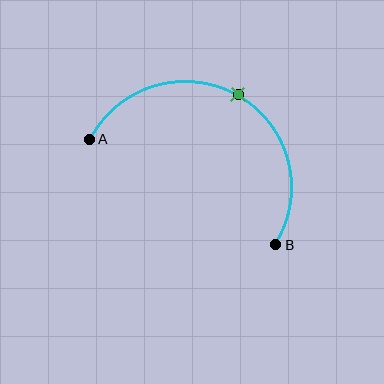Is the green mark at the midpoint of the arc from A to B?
Yes. The green mark lies on the arc at equal arc-length from both A and B — it is the arc midpoint.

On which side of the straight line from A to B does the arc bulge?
The arc bulges above the straight line connecting A and B.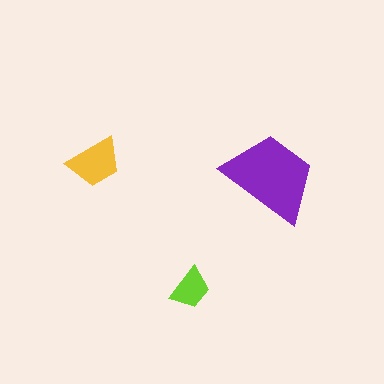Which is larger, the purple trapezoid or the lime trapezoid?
The purple one.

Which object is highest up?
The yellow trapezoid is topmost.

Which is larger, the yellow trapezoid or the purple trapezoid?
The purple one.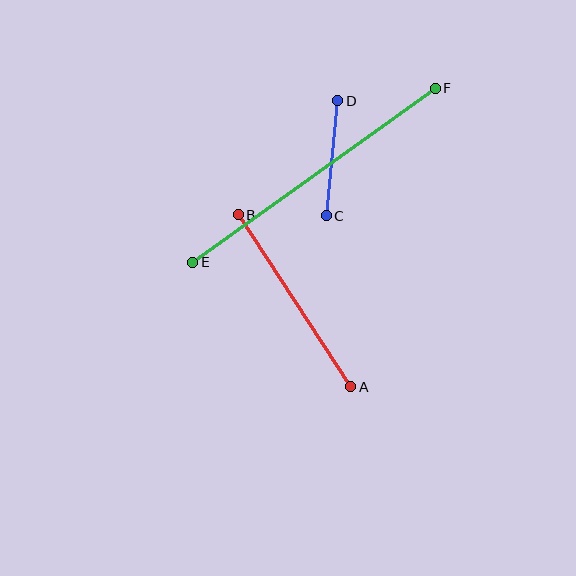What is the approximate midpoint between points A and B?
The midpoint is at approximately (295, 301) pixels.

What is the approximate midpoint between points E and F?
The midpoint is at approximately (314, 175) pixels.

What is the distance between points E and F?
The distance is approximately 299 pixels.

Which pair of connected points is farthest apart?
Points E and F are farthest apart.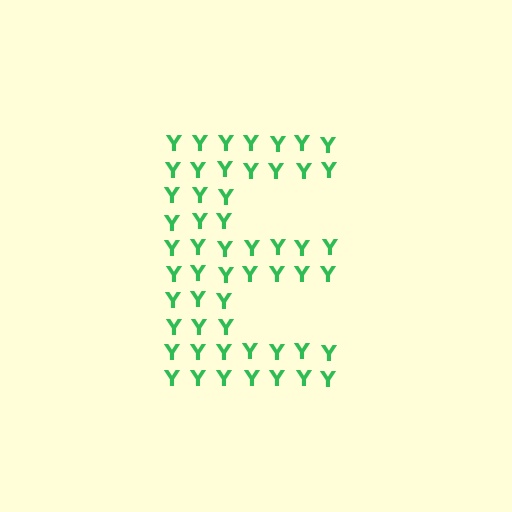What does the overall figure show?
The overall figure shows the letter E.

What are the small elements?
The small elements are letter Y's.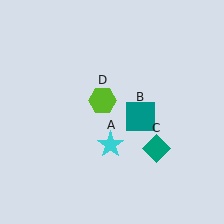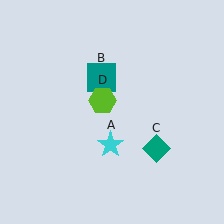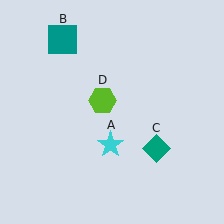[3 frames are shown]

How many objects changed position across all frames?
1 object changed position: teal square (object B).